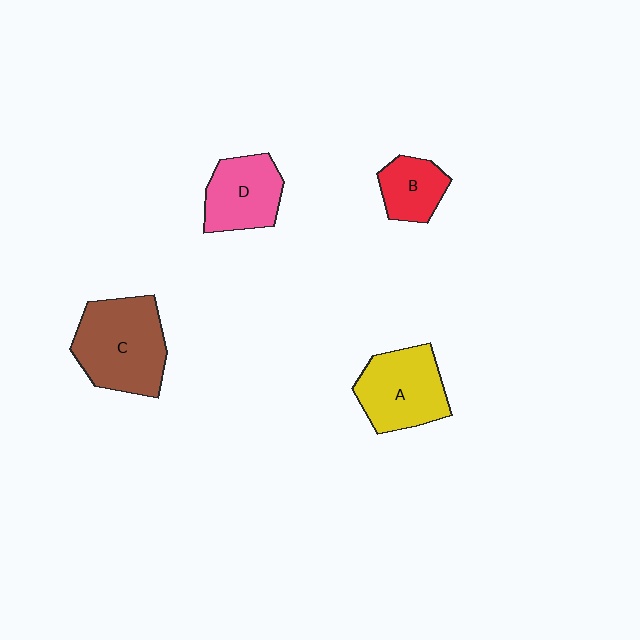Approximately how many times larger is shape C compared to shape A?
Approximately 1.2 times.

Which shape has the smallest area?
Shape B (red).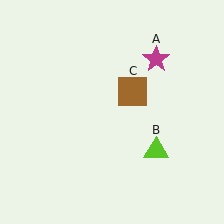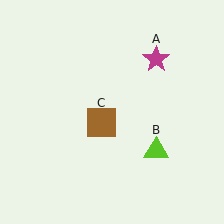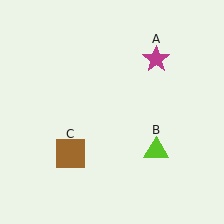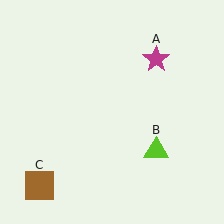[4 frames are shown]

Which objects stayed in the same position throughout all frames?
Magenta star (object A) and lime triangle (object B) remained stationary.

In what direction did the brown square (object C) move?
The brown square (object C) moved down and to the left.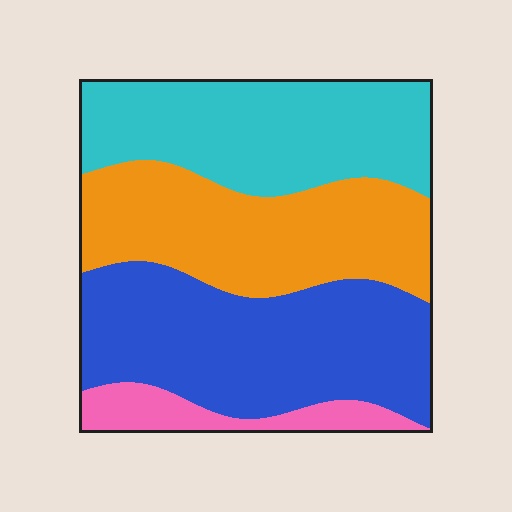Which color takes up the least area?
Pink, at roughly 10%.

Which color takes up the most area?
Blue, at roughly 35%.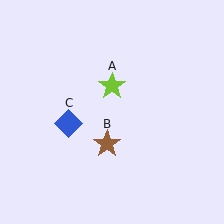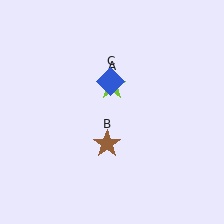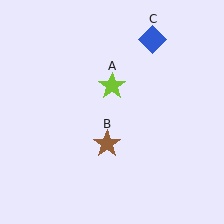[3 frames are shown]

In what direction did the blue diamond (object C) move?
The blue diamond (object C) moved up and to the right.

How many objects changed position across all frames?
1 object changed position: blue diamond (object C).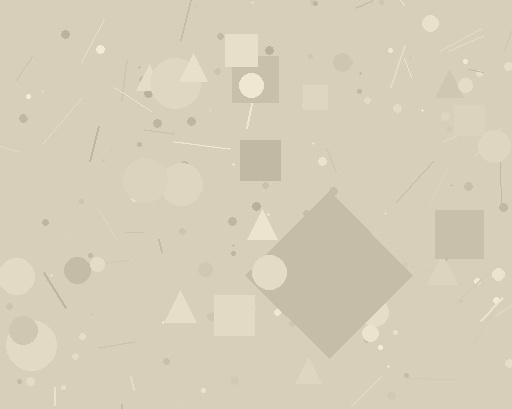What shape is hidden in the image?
A diamond is hidden in the image.